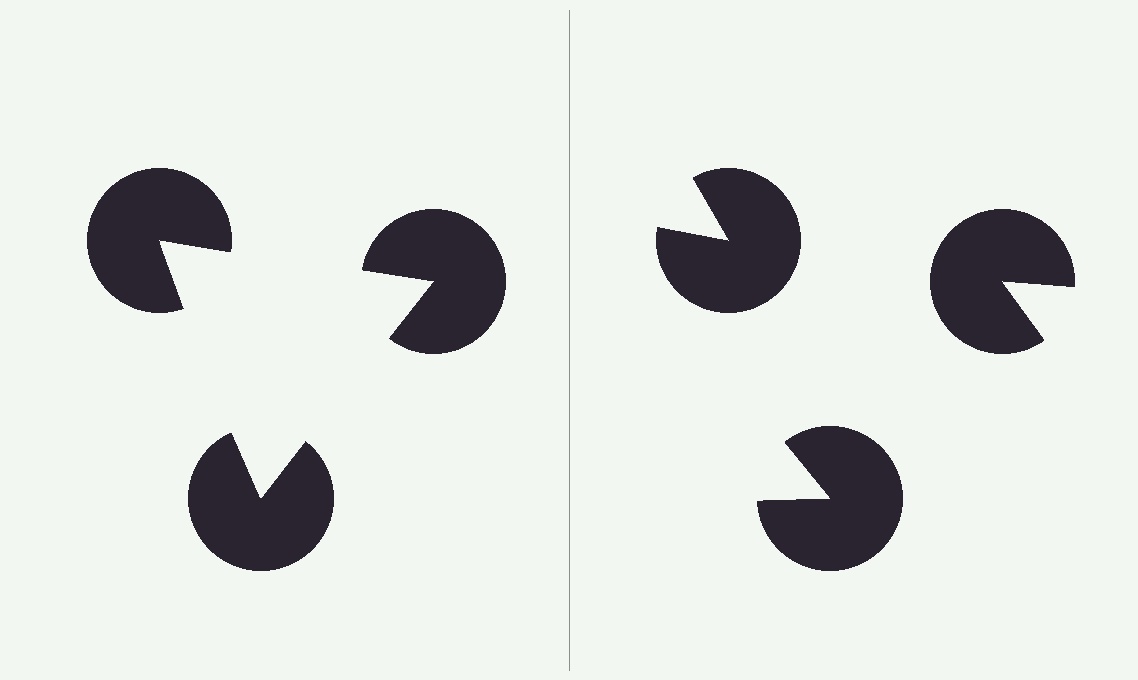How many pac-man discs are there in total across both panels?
6 — 3 on each side.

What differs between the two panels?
The pac-man discs are positioned identically on both sides; only the wedge orientations differ. On the left they align to a triangle; on the right they are misaligned.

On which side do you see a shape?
An illusory triangle appears on the left side. On the right side the wedge cuts are rotated, so no coherent shape forms.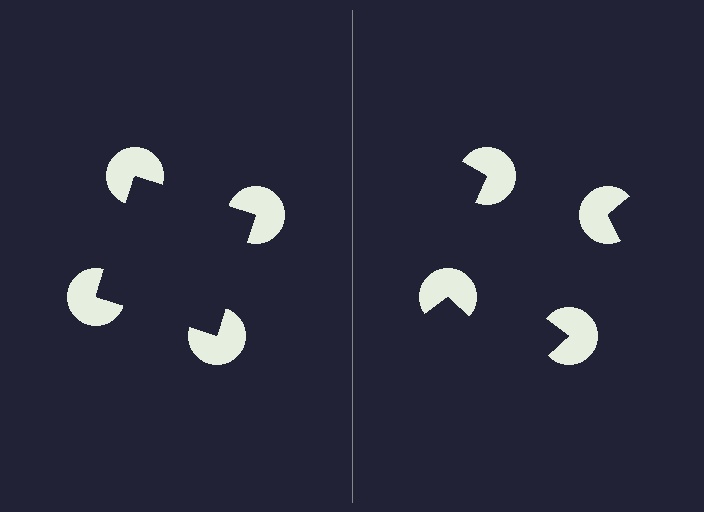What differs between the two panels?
The pac-man discs are positioned identically on both sides; only the wedge orientations differ. On the left they align to a square; on the right they are misaligned.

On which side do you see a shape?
An illusory square appears on the left side. On the right side the wedge cuts are rotated, so no coherent shape forms.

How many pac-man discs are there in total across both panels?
8 — 4 on each side.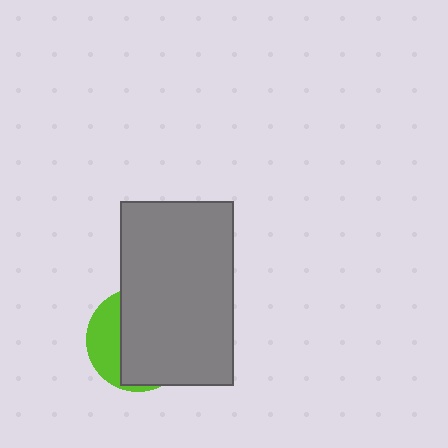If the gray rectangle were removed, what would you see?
You would see the complete lime circle.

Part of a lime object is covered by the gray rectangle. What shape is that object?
It is a circle.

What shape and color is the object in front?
The object in front is a gray rectangle.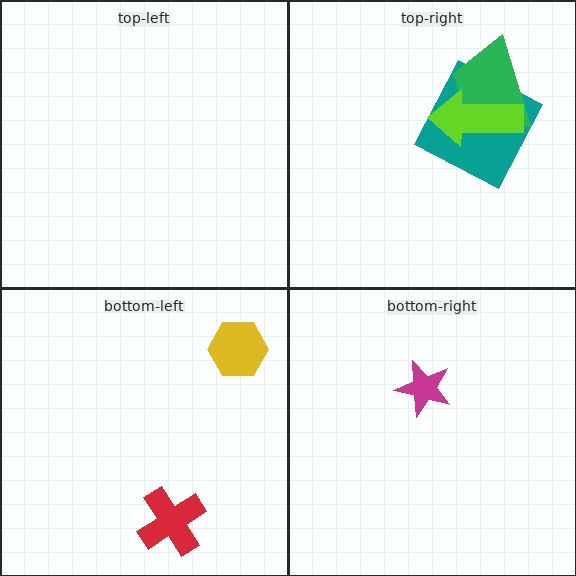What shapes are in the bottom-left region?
The red cross, the yellow hexagon.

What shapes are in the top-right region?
The teal square, the green trapezoid, the lime arrow.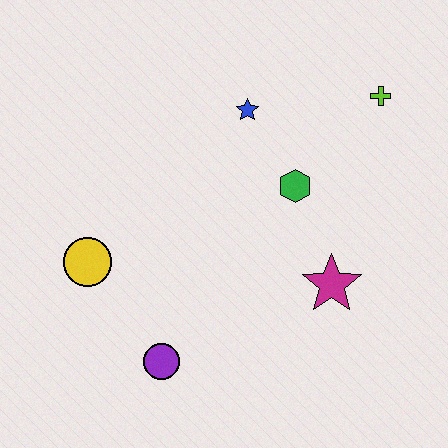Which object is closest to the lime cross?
The green hexagon is closest to the lime cross.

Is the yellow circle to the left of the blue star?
Yes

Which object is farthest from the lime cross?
The purple circle is farthest from the lime cross.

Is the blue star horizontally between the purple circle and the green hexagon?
Yes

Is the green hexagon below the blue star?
Yes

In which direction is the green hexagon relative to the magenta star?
The green hexagon is above the magenta star.